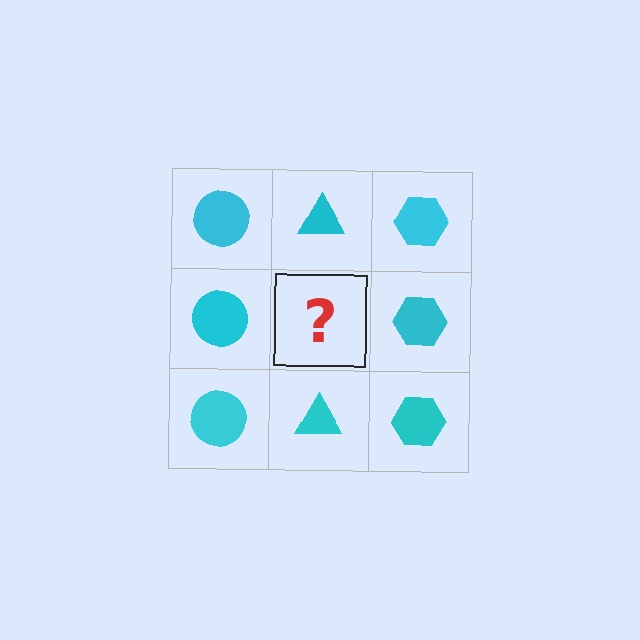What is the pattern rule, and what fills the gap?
The rule is that each column has a consistent shape. The gap should be filled with a cyan triangle.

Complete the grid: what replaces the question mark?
The question mark should be replaced with a cyan triangle.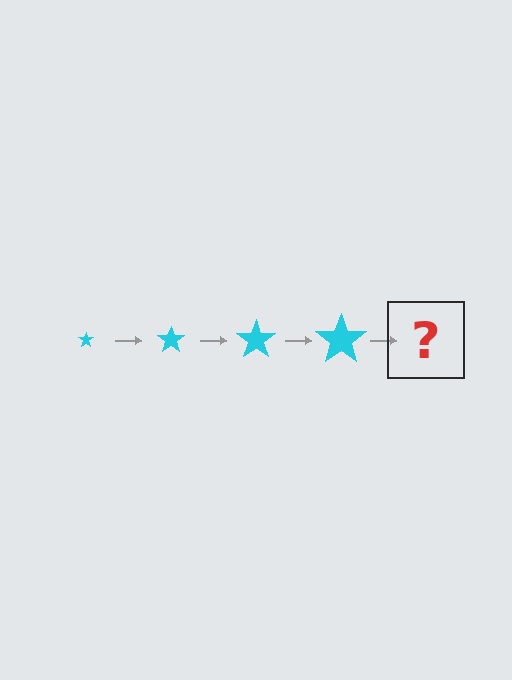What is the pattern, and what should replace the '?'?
The pattern is that the star gets progressively larger each step. The '?' should be a cyan star, larger than the previous one.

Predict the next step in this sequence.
The next step is a cyan star, larger than the previous one.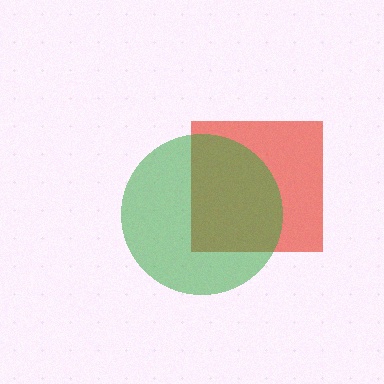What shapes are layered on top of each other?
The layered shapes are: a red square, a green circle.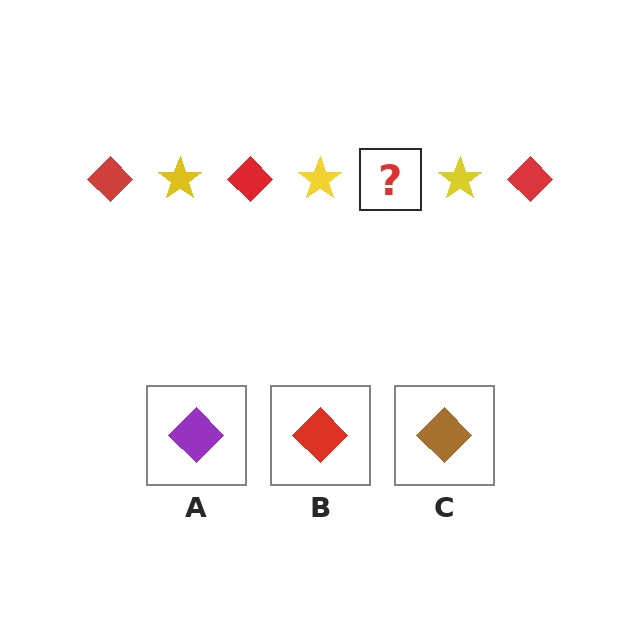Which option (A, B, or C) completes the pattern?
B.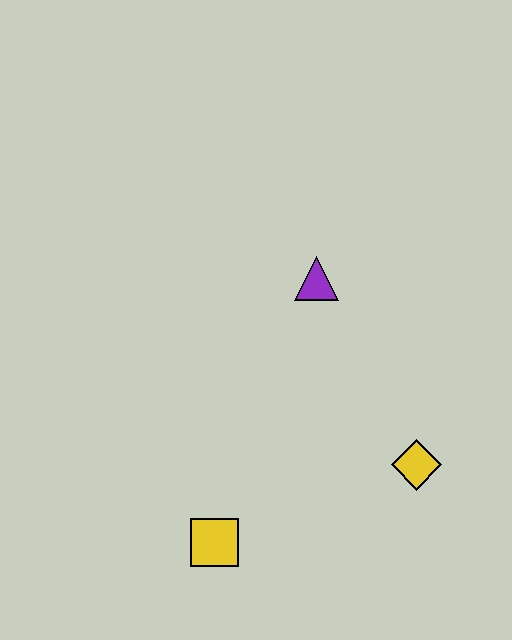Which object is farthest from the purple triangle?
The yellow square is farthest from the purple triangle.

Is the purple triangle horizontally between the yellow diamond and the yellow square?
Yes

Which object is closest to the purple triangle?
The yellow diamond is closest to the purple triangle.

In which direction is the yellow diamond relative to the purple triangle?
The yellow diamond is below the purple triangle.